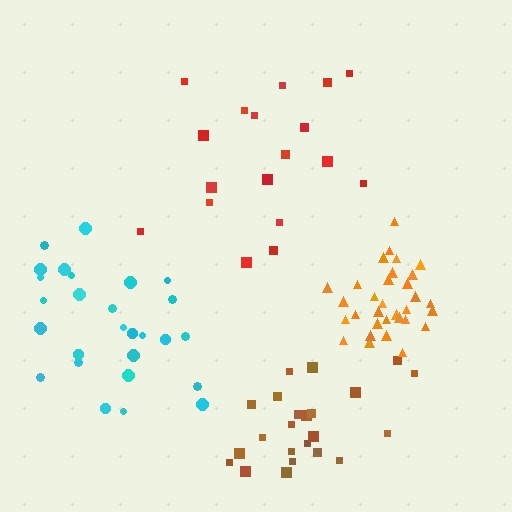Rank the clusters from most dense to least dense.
orange, cyan, brown, red.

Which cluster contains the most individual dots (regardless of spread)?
Orange (32).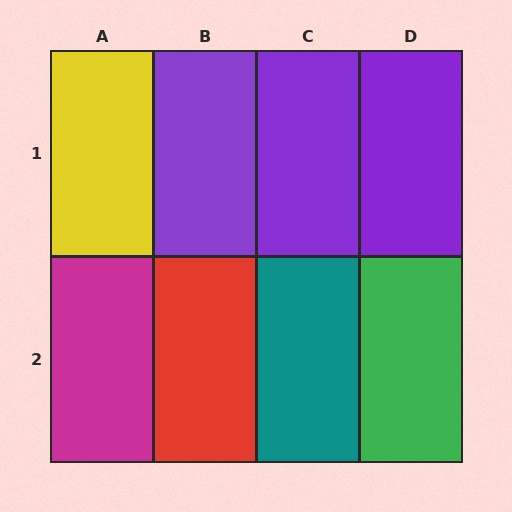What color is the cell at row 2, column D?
Green.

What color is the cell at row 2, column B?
Red.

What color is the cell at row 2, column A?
Magenta.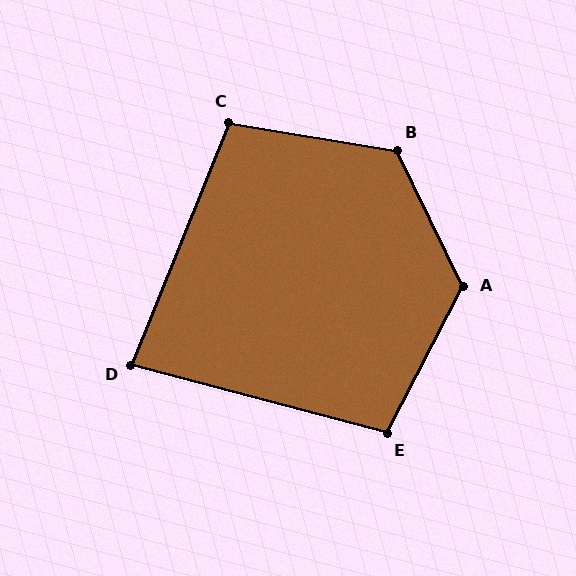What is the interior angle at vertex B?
Approximately 125 degrees (obtuse).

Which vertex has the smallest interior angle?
D, at approximately 83 degrees.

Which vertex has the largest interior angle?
A, at approximately 126 degrees.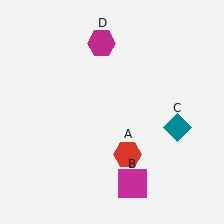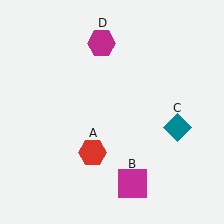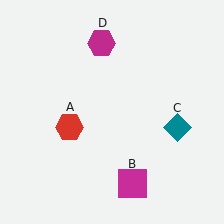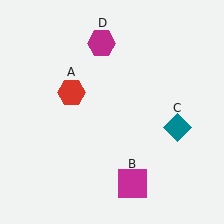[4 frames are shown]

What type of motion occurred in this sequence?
The red hexagon (object A) rotated clockwise around the center of the scene.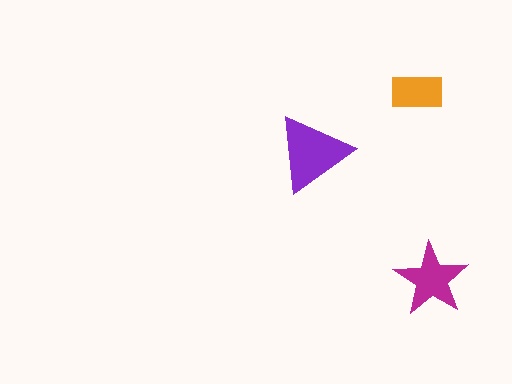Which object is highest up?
The orange rectangle is topmost.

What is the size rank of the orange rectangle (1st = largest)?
3rd.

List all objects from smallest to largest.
The orange rectangle, the magenta star, the purple triangle.